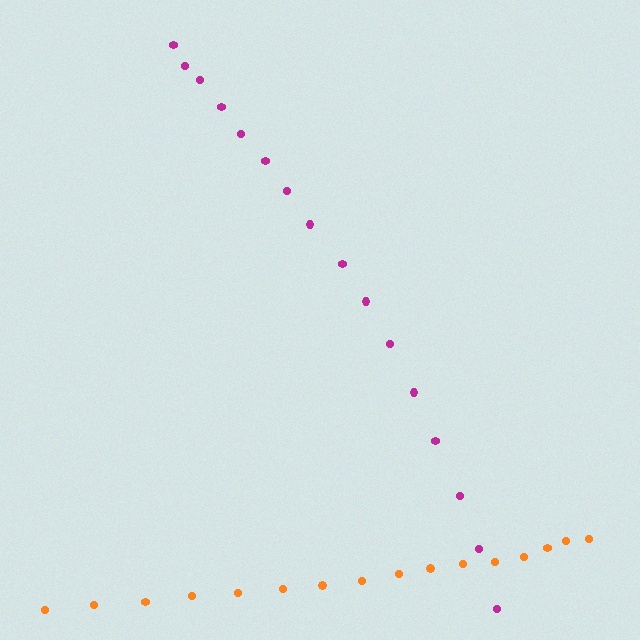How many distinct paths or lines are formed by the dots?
There are 2 distinct paths.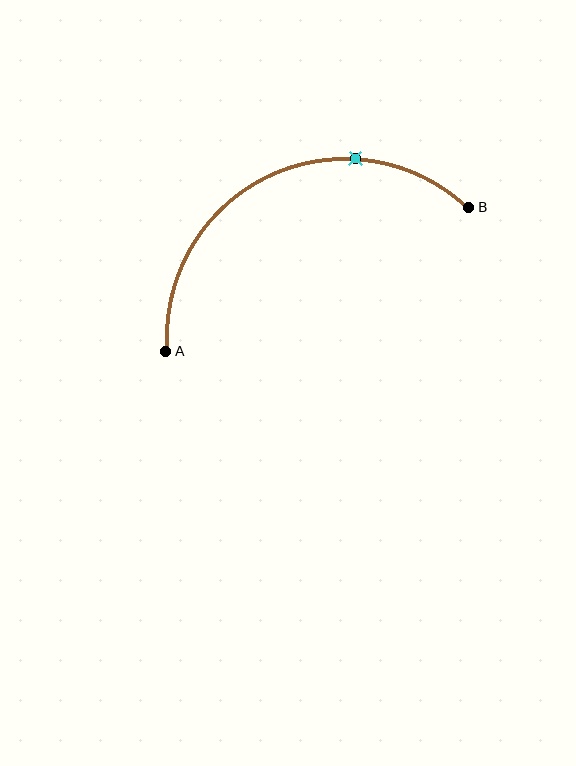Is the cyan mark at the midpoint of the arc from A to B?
No. The cyan mark lies on the arc but is closer to endpoint B. The arc midpoint would be at the point on the curve equidistant along the arc from both A and B.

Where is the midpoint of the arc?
The arc midpoint is the point on the curve farthest from the straight line joining A and B. It sits above that line.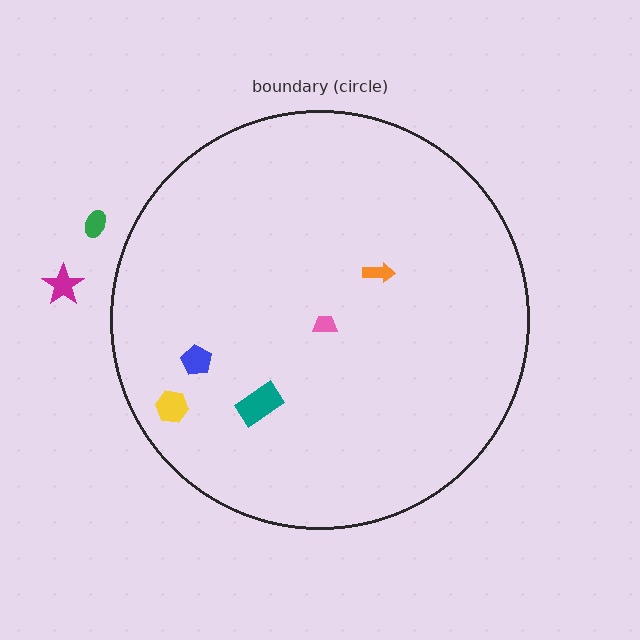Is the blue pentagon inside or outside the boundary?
Inside.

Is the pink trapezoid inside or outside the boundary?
Inside.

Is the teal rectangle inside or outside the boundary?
Inside.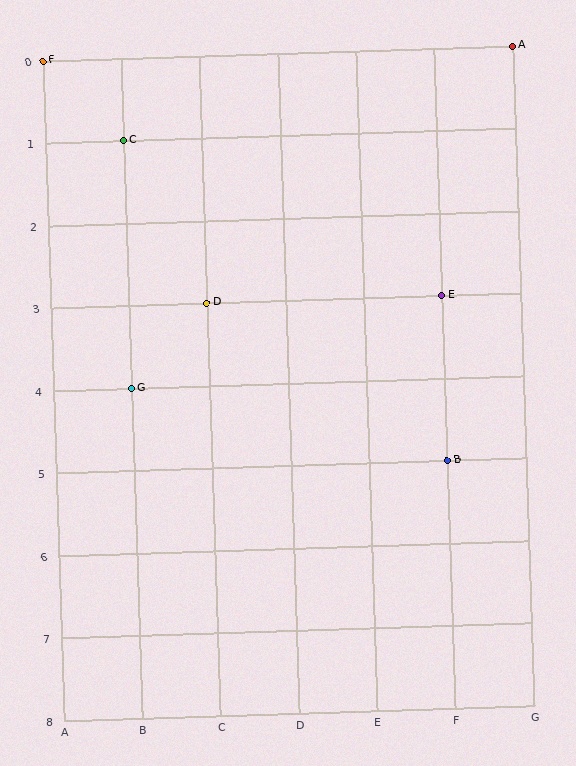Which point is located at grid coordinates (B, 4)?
Point G is at (B, 4).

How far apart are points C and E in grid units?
Points C and E are 4 columns and 2 rows apart (about 4.5 grid units diagonally).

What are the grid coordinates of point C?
Point C is at grid coordinates (B, 1).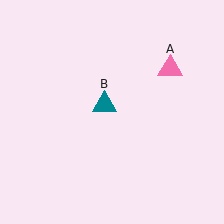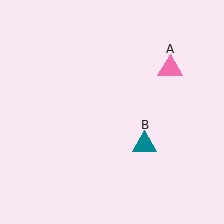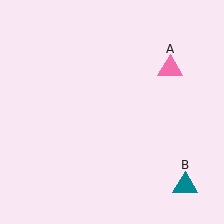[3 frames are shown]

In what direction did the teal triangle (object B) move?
The teal triangle (object B) moved down and to the right.